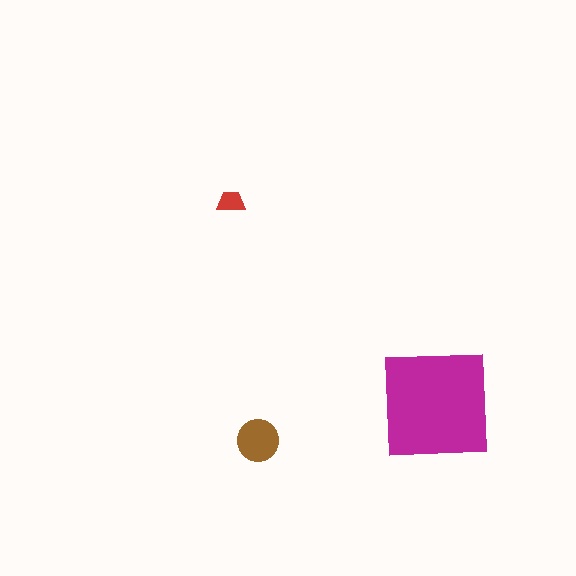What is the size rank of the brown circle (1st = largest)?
2nd.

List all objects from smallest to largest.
The red trapezoid, the brown circle, the magenta square.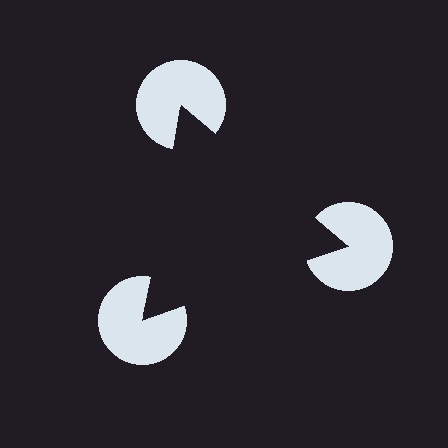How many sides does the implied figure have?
3 sides.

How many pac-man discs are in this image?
There are 3 — one at each vertex of the illusory triangle.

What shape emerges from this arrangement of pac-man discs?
An illusory triangle — its edges are inferred from the aligned wedge cuts in the pac-man discs, not physically drawn.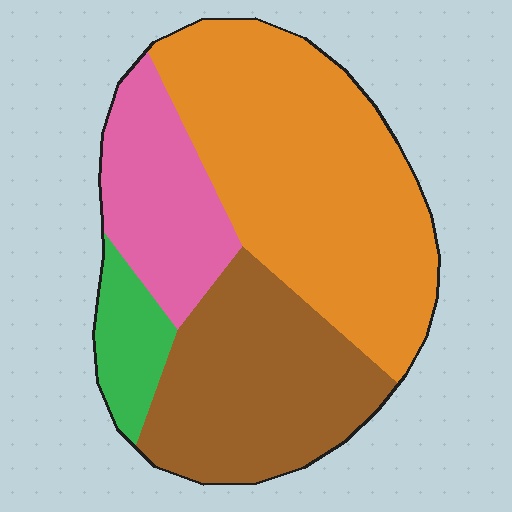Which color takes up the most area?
Orange, at roughly 45%.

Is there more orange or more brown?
Orange.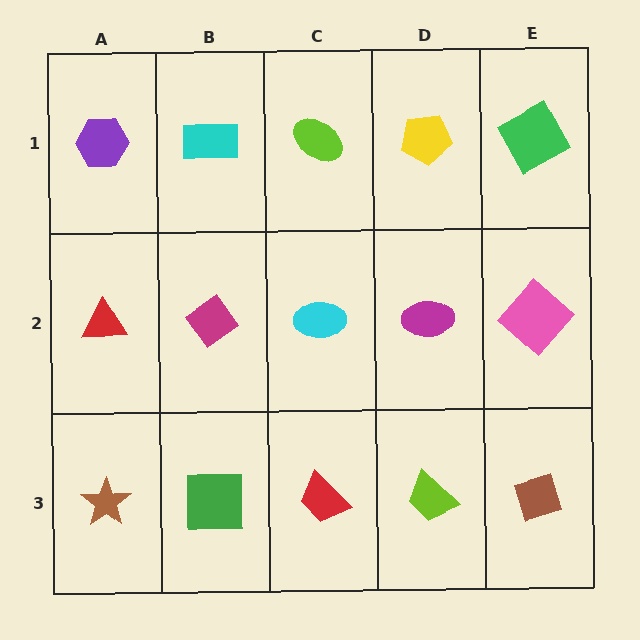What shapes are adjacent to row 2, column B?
A cyan rectangle (row 1, column B), a green square (row 3, column B), a red triangle (row 2, column A), a cyan ellipse (row 2, column C).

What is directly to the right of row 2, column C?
A magenta ellipse.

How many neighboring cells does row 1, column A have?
2.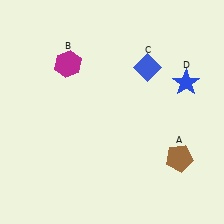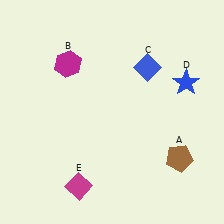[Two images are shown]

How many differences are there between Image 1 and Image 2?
There is 1 difference between the two images.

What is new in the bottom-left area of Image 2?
A magenta diamond (E) was added in the bottom-left area of Image 2.